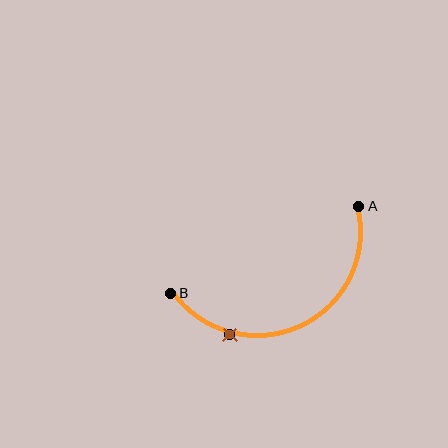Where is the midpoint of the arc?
The arc midpoint is the point on the curve farthest from the straight line joining A and B. It sits below that line.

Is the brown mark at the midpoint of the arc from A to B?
No. The brown mark lies on the arc but is closer to endpoint B. The arc midpoint would be at the point on the curve equidistant along the arc from both A and B.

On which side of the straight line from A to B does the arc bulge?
The arc bulges below the straight line connecting A and B.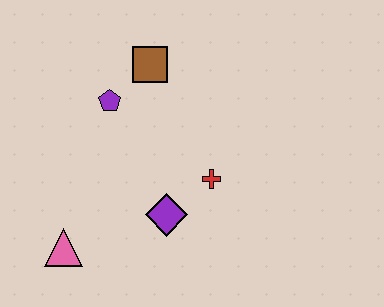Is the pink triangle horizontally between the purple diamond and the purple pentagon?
No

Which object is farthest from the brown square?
The pink triangle is farthest from the brown square.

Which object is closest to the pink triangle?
The purple diamond is closest to the pink triangle.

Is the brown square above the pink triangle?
Yes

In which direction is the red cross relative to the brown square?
The red cross is below the brown square.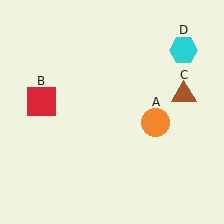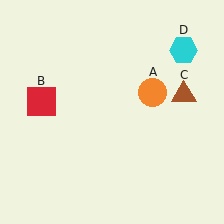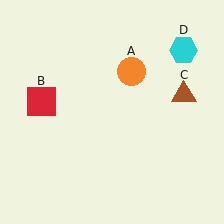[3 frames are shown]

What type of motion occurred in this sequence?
The orange circle (object A) rotated counterclockwise around the center of the scene.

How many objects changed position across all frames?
1 object changed position: orange circle (object A).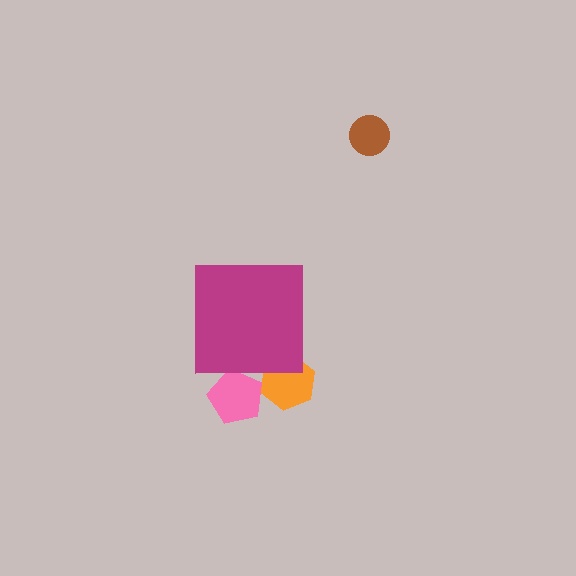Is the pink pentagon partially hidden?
Yes, the pink pentagon is partially hidden behind the magenta square.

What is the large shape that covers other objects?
A magenta square.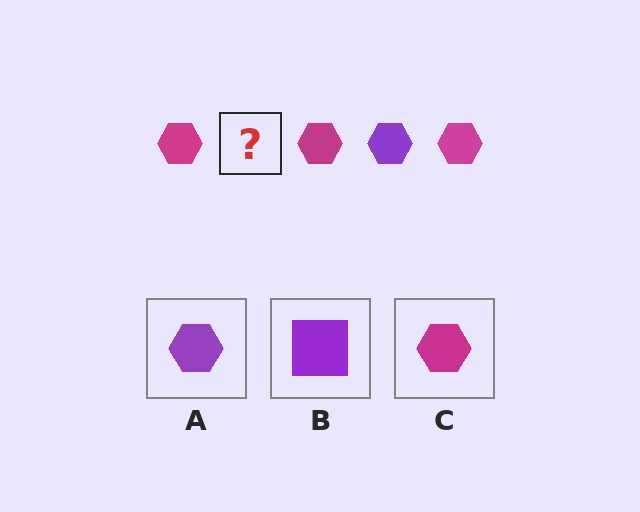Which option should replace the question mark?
Option A.